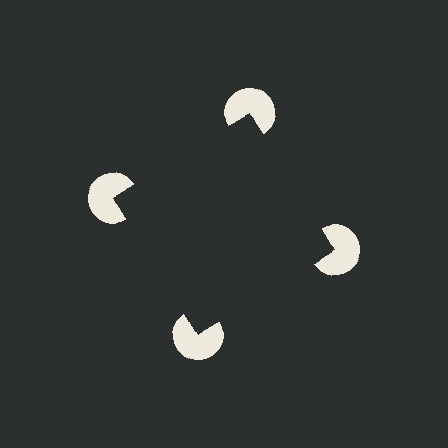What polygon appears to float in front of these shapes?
An illusory square — its edges are inferred from the aligned wedge cuts in the pac-man discs, not physically drawn.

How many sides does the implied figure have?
4 sides.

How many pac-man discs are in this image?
There are 4 — one at each vertex of the illusory square.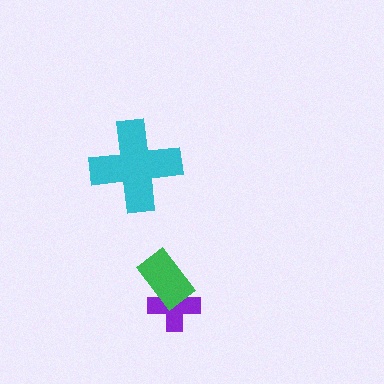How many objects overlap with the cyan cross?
0 objects overlap with the cyan cross.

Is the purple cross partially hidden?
Yes, it is partially covered by another shape.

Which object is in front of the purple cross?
The green rectangle is in front of the purple cross.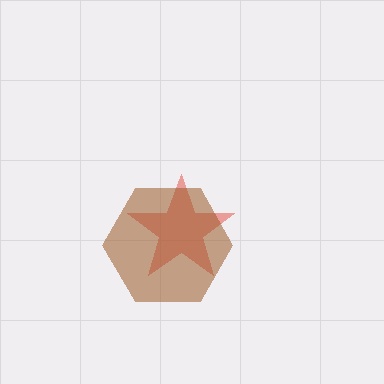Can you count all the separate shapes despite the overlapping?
Yes, there are 2 separate shapes.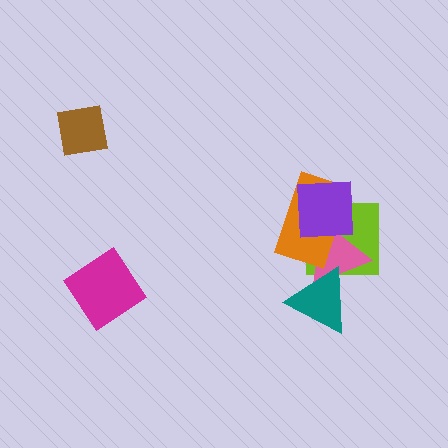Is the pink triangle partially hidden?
Yes, it is partially covered by another shape.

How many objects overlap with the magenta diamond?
0 objects overlap with the magenta diamond.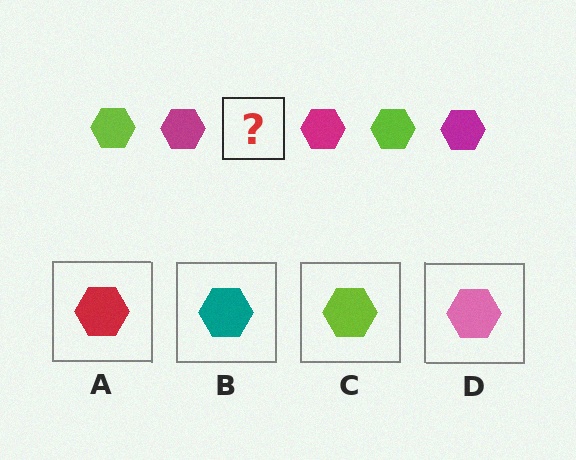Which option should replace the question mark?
Option C.